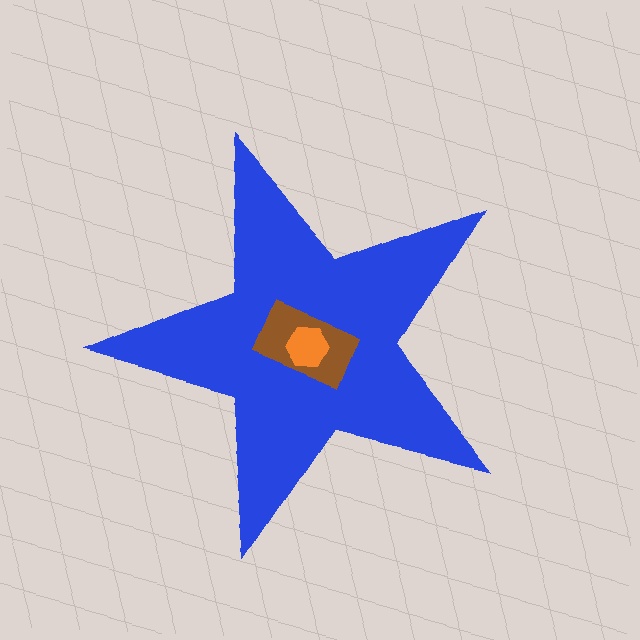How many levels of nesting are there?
3.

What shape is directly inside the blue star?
The brown rectangle.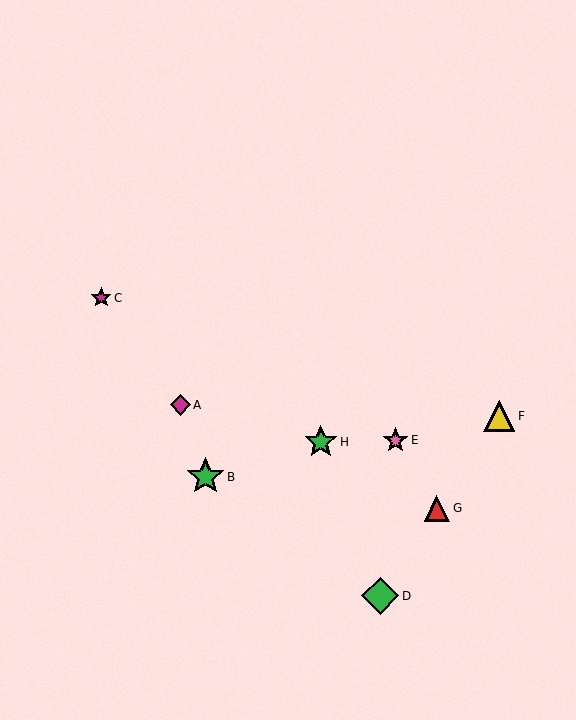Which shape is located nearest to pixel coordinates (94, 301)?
The magenta star (labeled C) at (101, 298) is nearest to that location.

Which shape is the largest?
The green star (labeled B) is the largest.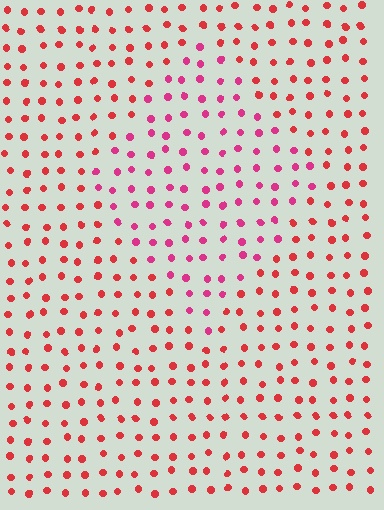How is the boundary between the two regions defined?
The boundary is defined purely by a slight shift in hue (about 28 degrees). Spacing, size, and orientation are identical on both sides.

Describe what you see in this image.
The image is filled with small red elements in a uniform arrangement. A diamond-shaped region is visible where the elements are tinted to a slightly different hue, forming a subtle color boundary.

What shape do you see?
I see a diamond.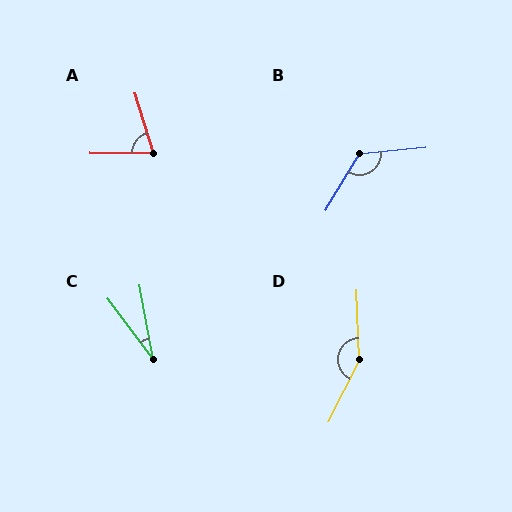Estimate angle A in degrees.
Approximately 72 degrees.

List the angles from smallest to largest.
C (27°), A (72°), B (126°), D (151°).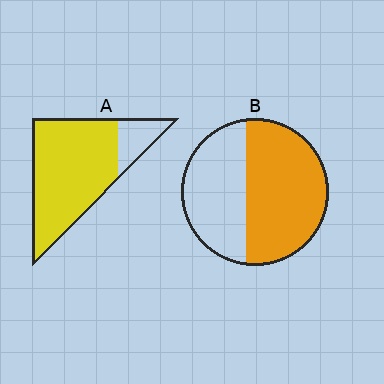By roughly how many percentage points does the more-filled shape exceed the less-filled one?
By roughly 25 percentage points (A over B).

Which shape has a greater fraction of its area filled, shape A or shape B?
Shape A.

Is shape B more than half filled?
Yes.